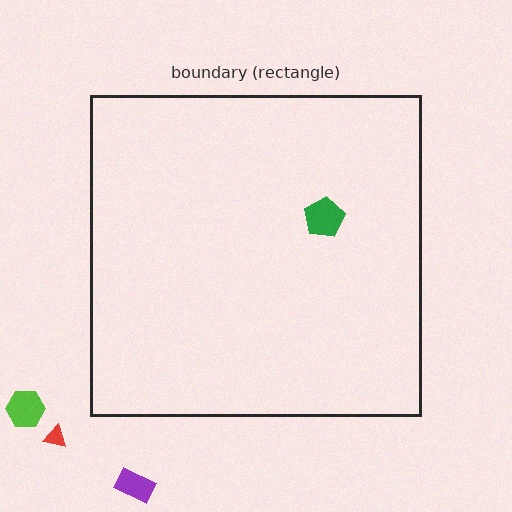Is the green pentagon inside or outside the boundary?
Inside.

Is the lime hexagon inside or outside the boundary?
Outside.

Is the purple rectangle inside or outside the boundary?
Outside.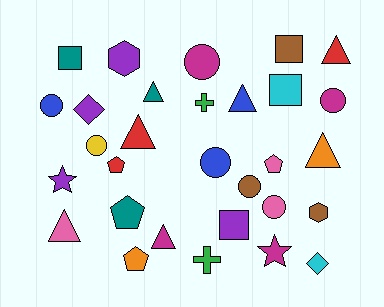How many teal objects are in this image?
There are 3 teal objects.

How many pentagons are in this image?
There are 4 pentagons.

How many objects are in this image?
There are 30 objects.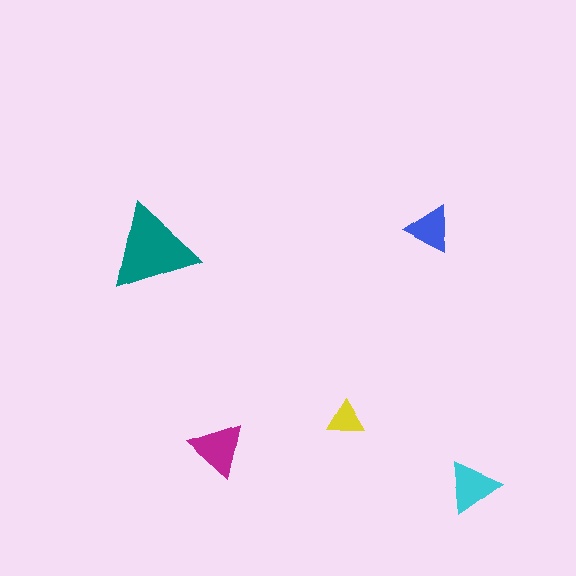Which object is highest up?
The blue triangle is topmost.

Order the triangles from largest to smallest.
the teal one, the magenta one, the cyan one, the blue one, the yellow one.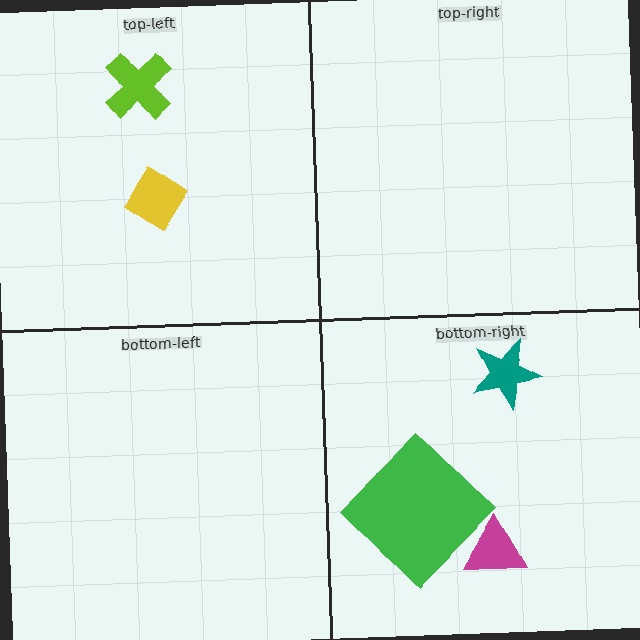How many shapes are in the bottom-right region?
3.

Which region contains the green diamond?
The bottom-right region.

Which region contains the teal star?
The bottom-right region.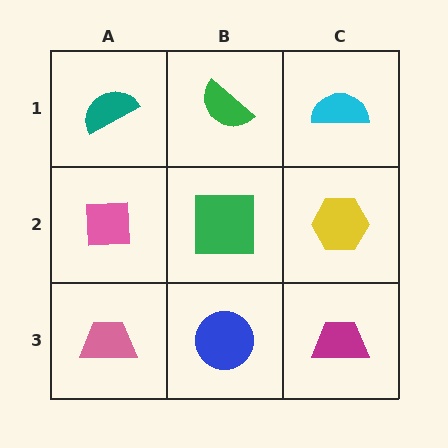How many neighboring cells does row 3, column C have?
2.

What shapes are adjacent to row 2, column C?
A cyan semicircle (row 1, column C), a magenta trapezoid (row 3, column C), a green square (row 2, column B).